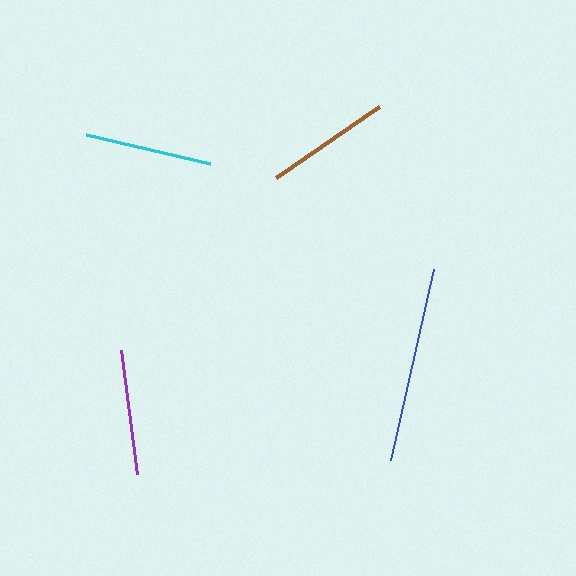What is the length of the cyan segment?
The cyan segment is approximately 127 pixels long.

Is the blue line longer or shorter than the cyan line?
The blue line is longer than the cyan line.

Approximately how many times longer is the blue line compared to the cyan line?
The blue line is approximately 1.5 times the length of the cyan line.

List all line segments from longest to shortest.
From longest to shortest: blue, cyan, brown, purple.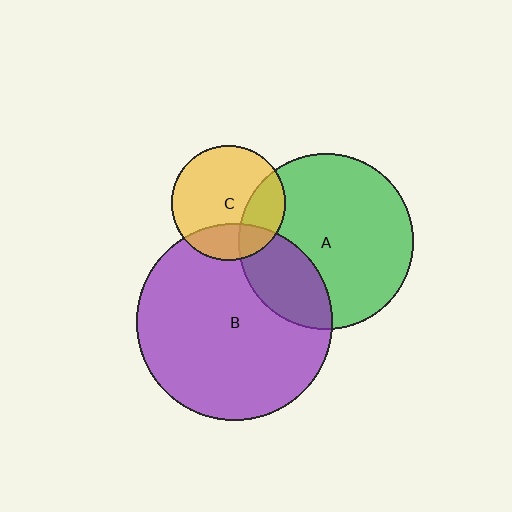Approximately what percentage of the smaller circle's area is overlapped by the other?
Approximately 25%.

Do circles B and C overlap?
Yes.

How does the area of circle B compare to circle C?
Approximately 2.9 times.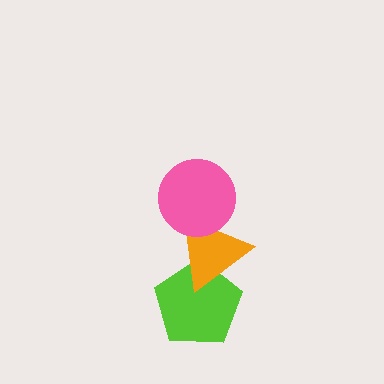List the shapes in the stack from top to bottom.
From top to bottom: the pink circle, the orange triangle, the lime pentagon.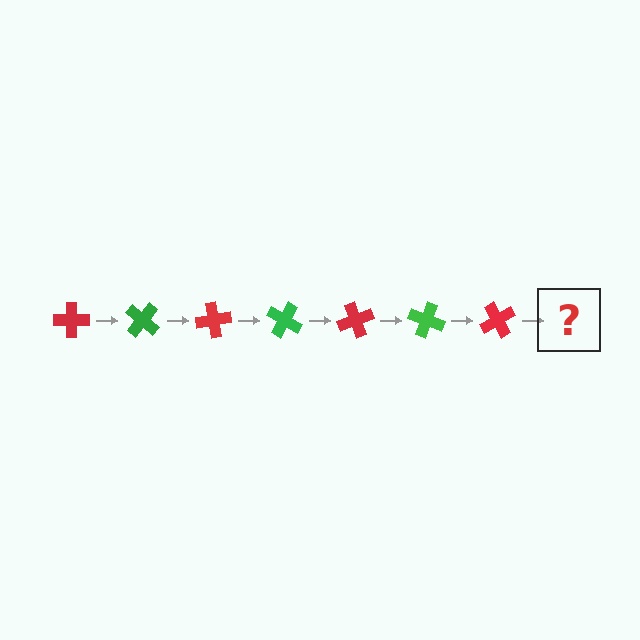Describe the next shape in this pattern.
It should be a green cross, rotated 280 degrees from the start.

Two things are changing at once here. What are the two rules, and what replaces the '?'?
The two rules are that it rotates 40 degrees each step and the color cycles through red and green. The '?' should be a green cross, rotated 280 degrees from the start.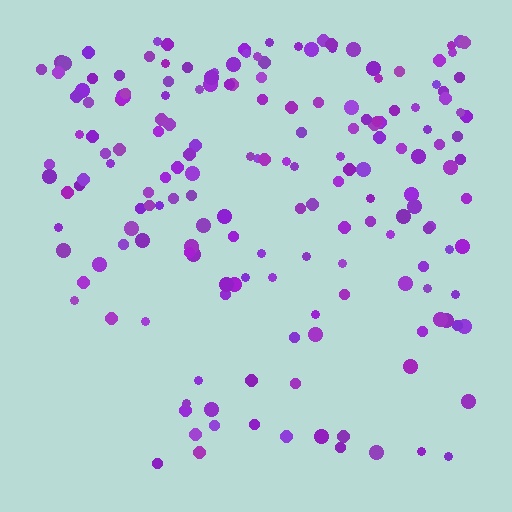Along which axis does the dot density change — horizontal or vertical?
Vertical.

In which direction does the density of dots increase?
From bottom to top, with the top side densest.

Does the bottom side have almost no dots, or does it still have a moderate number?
Still a moderate number, just noticeably fewer than the top.